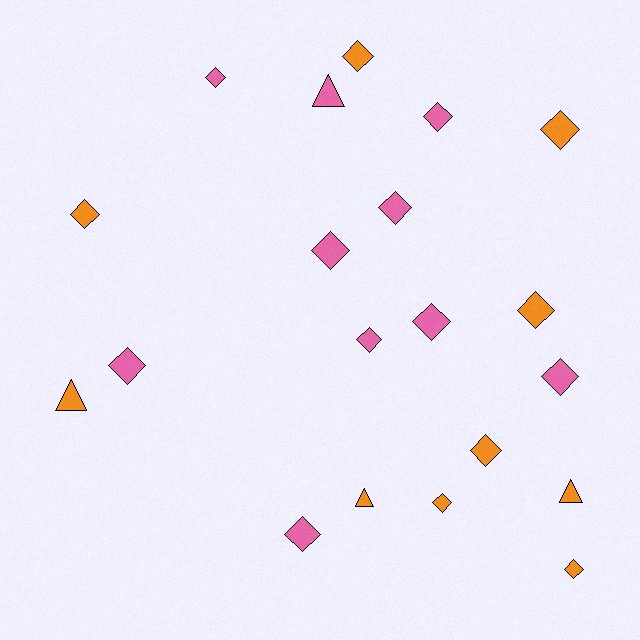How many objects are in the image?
There are 20 objects.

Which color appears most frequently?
Pink, with 10 objects.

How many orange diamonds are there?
There are 7 orange diamonds.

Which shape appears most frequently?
Diamond, with 16 objects.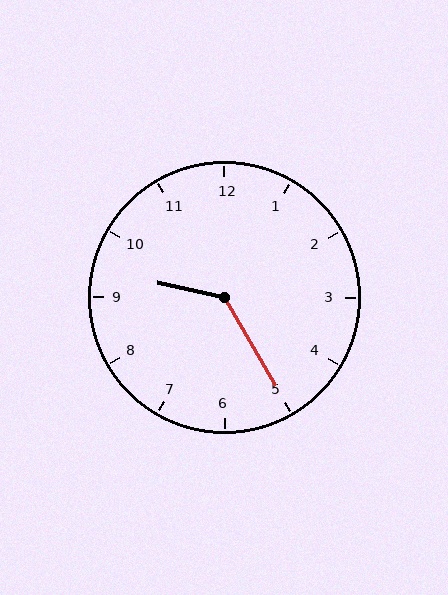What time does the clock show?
9:25.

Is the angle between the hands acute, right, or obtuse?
It is obtuse.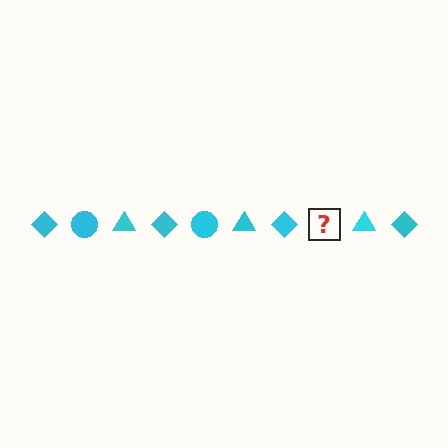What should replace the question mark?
The question mark should be replaced with a cyan circle.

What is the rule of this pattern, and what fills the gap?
The rule is that the pattern cycles through diamond, circle, triangle shapes in cyan. The gap should be filled with a cyan circle.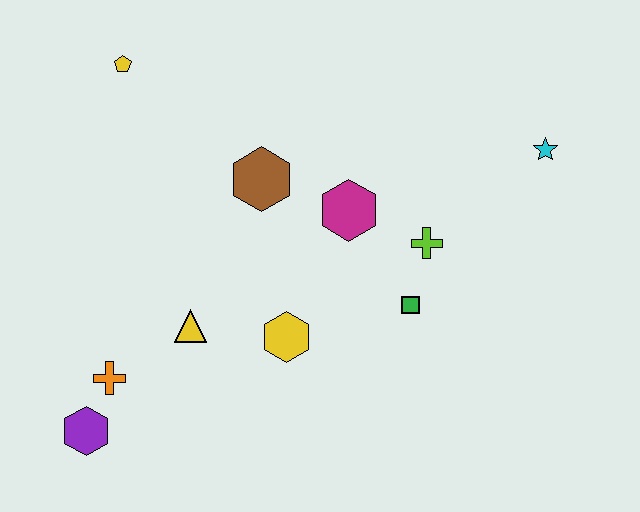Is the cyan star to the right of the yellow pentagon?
Yes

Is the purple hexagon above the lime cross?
No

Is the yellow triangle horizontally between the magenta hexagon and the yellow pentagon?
Yes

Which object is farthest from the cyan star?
The purple hexagon is farthest from the cyan star.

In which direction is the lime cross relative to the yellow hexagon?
The lime cross is to the right of the yellow hexagon.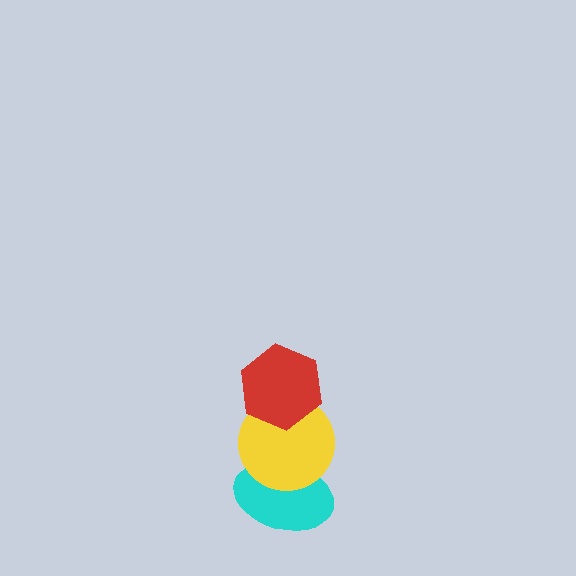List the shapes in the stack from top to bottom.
From top to bottom: the red hexagon, the yellow circle, the cyan ellipse.